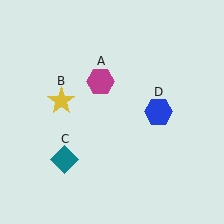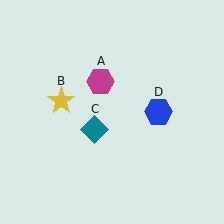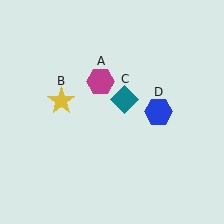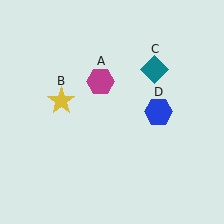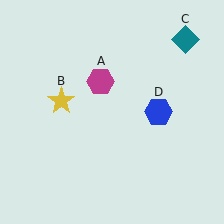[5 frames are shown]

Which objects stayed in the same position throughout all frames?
Magenta hexagon (object A) and yellow star (object B) and blue hexagon (object D) remained stationary.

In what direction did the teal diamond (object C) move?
The teal diamond (object C) moved up and to the right.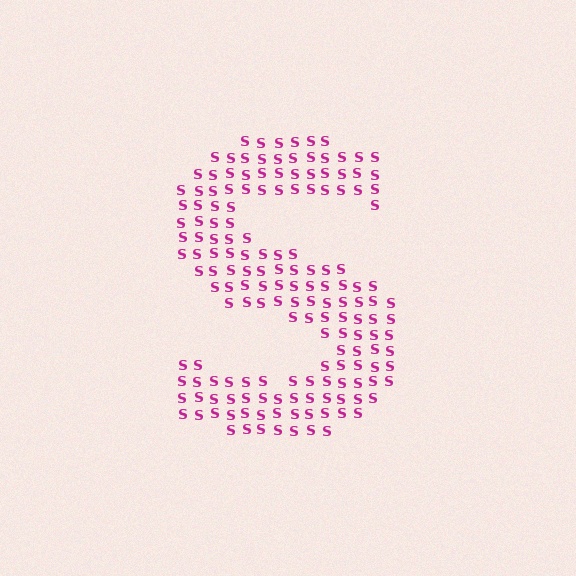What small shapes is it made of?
It is made of small letter S's.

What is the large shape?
The large shape is the letter S.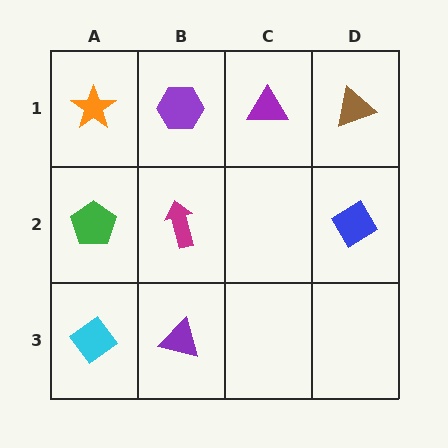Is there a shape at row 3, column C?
No, that cell is empty.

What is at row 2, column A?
A green pentagon.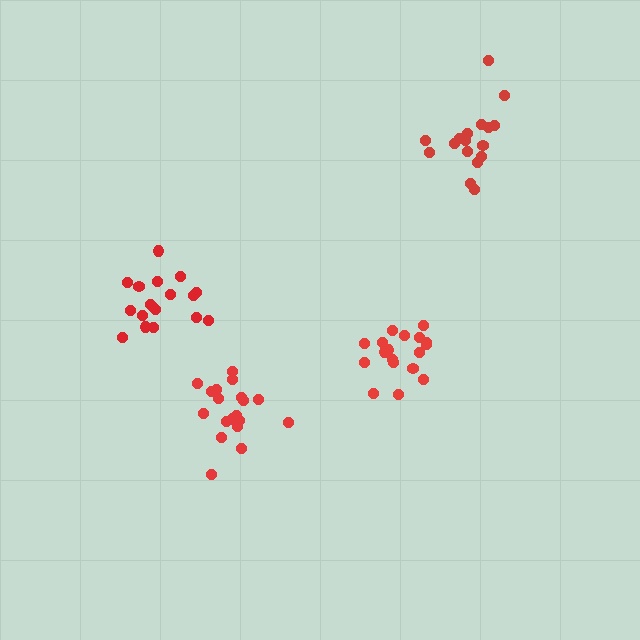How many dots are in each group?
Group 1: 20 dots, Group 2: 17 dots, Group 3: 18 dots, Group 4: 18 dots (73 total).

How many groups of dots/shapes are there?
There are 4 groups.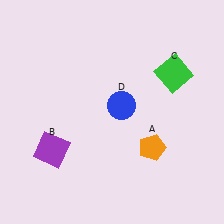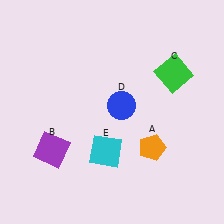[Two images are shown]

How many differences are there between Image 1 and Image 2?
There is 1 difference between the two images.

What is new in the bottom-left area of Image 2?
A cyan square (E) was added in the bottom-left area of Image 2.